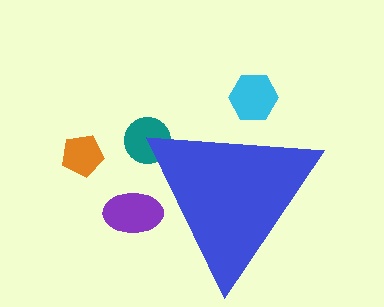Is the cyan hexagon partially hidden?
Yes, the cyan hexagon is partially hidden behind the blue triangle.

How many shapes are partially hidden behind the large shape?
3 shapes are partially hidden.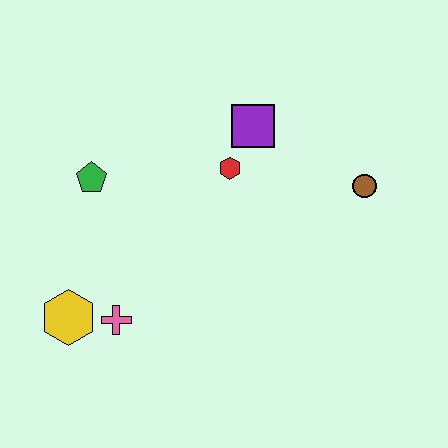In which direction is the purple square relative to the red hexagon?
The purple square is above the red hexagon.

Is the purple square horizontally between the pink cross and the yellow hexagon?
No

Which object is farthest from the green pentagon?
The brown circle is farthest from the green pentagon.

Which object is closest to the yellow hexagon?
The pink cross is closest to the yellow hexagon.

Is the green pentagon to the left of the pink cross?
Yes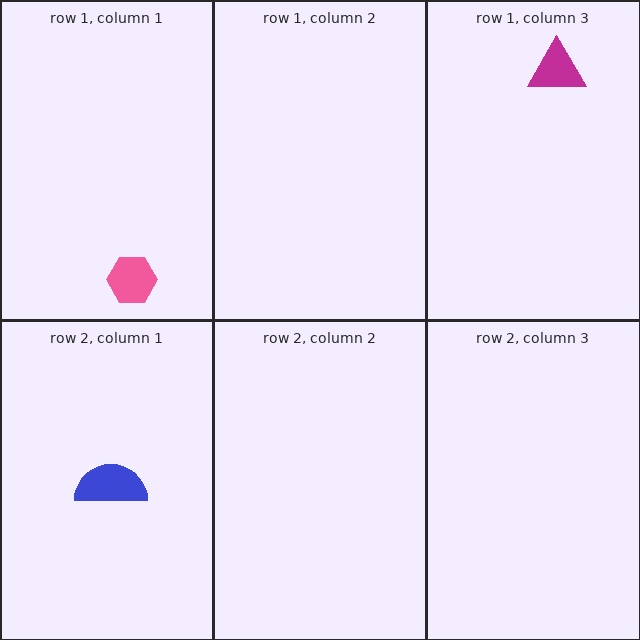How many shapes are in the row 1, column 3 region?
1.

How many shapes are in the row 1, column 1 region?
1.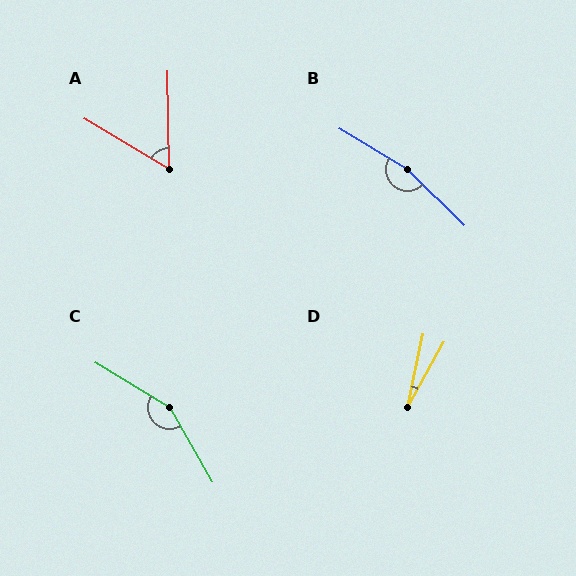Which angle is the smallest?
D, at approximately 17 degrees.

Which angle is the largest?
B, at approximately 166 degrees.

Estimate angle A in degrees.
Approximately 58 degrees.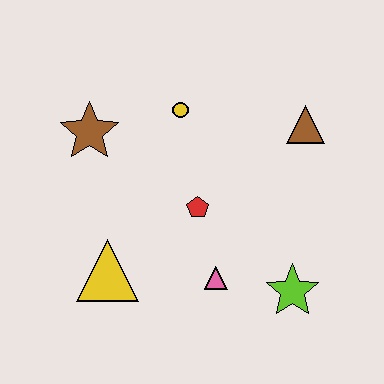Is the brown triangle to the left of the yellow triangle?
No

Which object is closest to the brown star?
The yellow circle is closest to the brown star.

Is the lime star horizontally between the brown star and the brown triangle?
Yes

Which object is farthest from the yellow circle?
The lime star is farthest from the yellow circle.